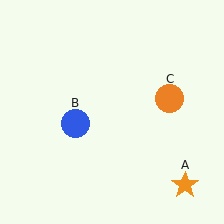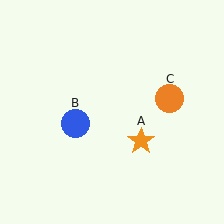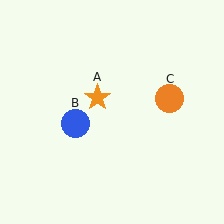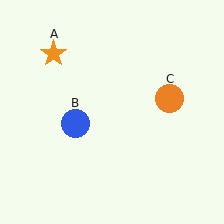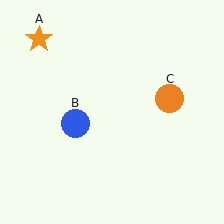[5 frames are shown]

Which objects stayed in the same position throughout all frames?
Blue circle (object B) and orange circle (object C) remained stationary.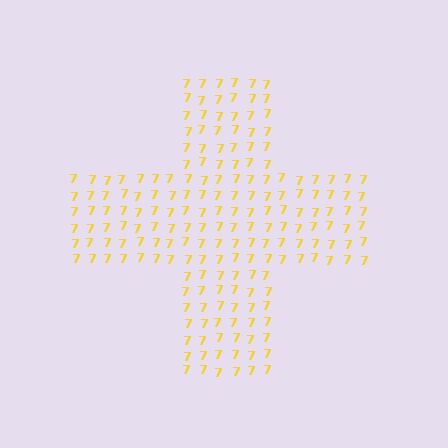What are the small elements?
The small elements are digit 7's.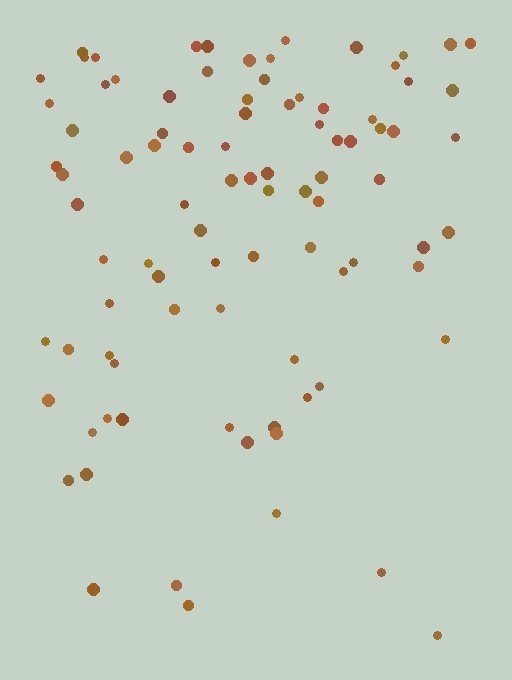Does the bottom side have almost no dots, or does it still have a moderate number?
Still a moderate number, just noticeably fewer than the top.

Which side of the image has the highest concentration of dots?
The top.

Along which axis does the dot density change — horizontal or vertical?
Vertical.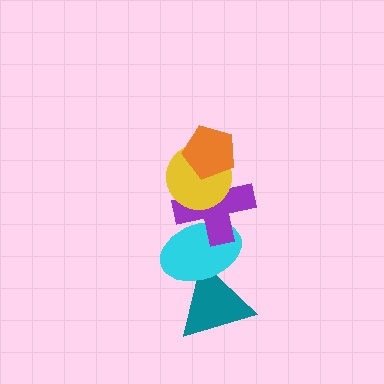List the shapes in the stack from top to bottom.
From top to bottom: the orange pentagon, the yellow circle, the purple cross, the cyan ellipse, the teal triangle.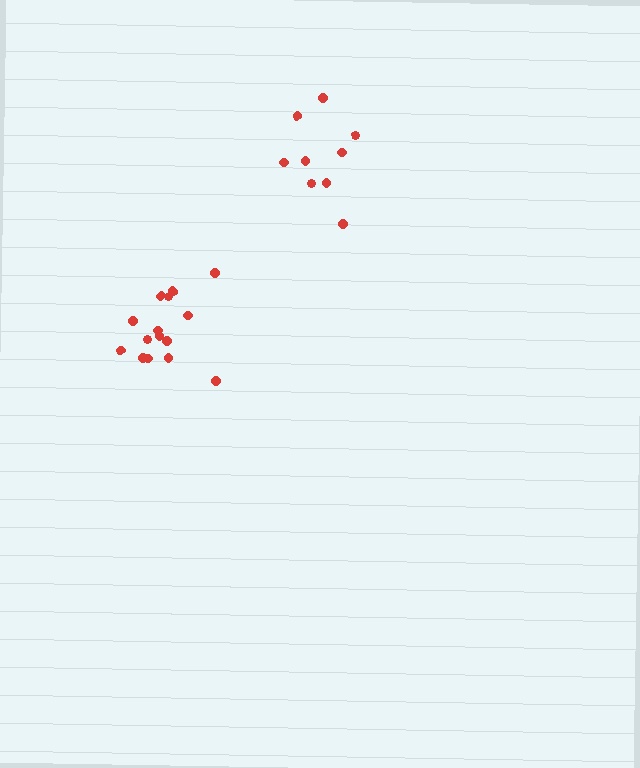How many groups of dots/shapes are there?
There are 2 groups.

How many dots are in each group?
Group 1: 15 dots, Group 2: 9 dots (24 total).